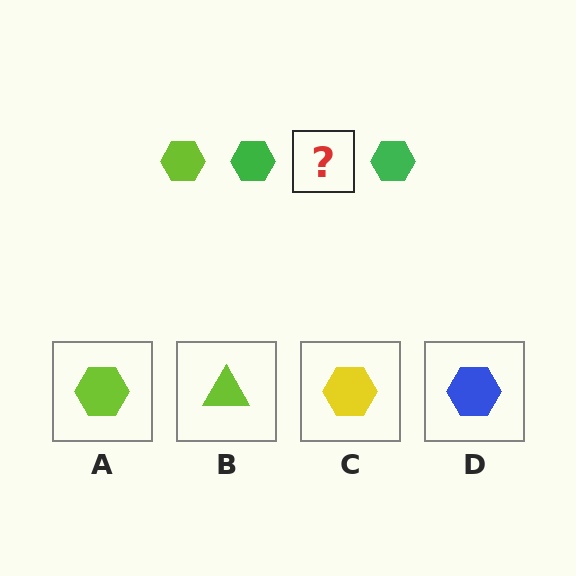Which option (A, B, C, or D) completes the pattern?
A.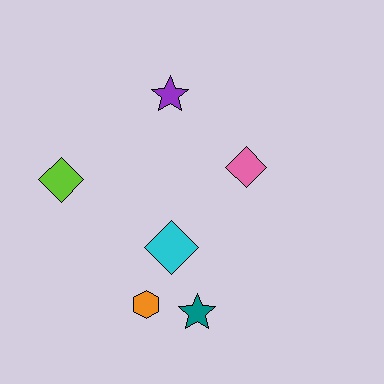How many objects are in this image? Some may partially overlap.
There are 6 objects.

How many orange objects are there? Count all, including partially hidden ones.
There is 1 orange object.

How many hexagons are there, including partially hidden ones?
There is 1 hexagon.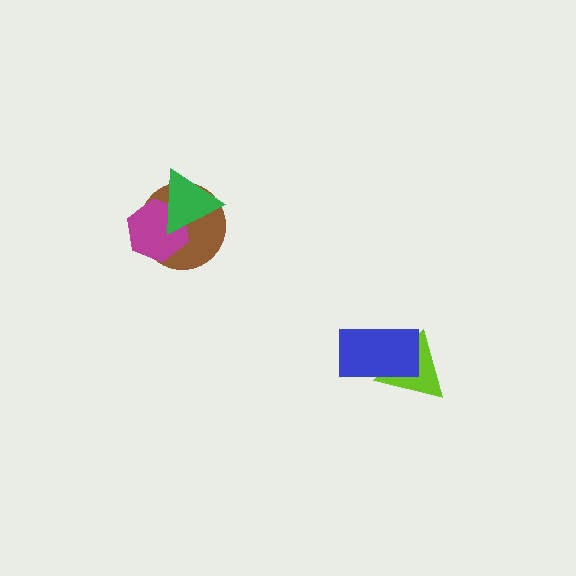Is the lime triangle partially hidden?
Yes, it is partially covered by another shape.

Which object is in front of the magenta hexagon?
The green triangle is in front of the magenta hexagon.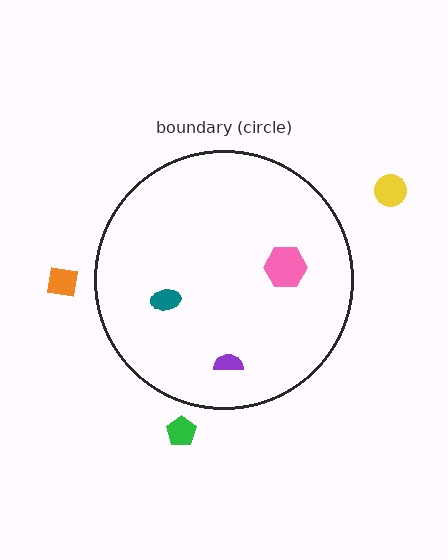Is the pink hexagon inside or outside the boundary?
Inside.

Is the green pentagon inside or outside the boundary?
Outside.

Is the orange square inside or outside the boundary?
Outside.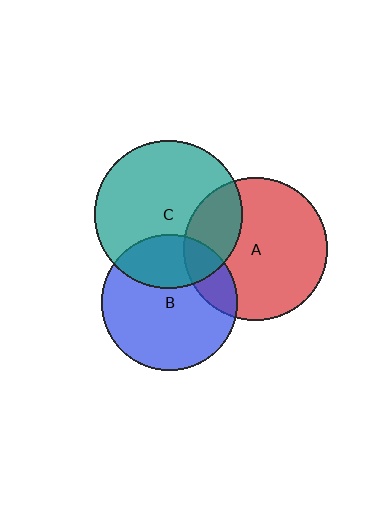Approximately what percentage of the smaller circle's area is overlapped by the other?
Approximately 30%.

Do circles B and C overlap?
Yes.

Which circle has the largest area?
Circle C (teal).